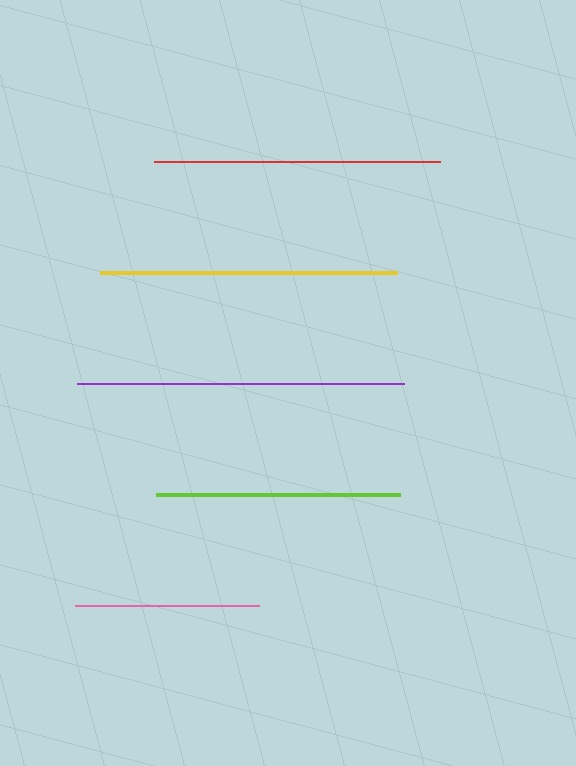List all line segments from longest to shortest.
From longest to shortest: purple, yellow, red, lime, pink.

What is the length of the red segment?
The red segment is approximately 286 pixels long.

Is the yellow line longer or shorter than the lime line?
The yellow line is longer than the lime line.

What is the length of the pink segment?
The pink segment is approximately 183 pixels long.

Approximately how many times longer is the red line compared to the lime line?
The red line is approximately 1.2 times the length of the lime line.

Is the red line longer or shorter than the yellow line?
The yellow line is longer than the red line.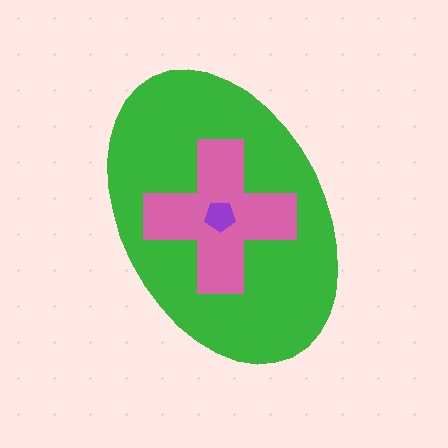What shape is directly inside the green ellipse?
The pink cross.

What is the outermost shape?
The green ellipse.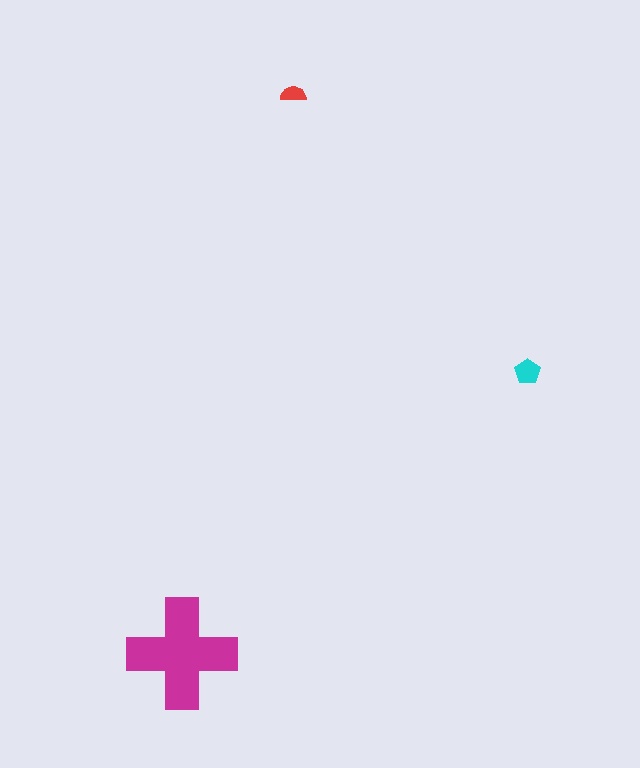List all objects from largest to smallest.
The magenta cross, the cyan pentagon, the red semicircle.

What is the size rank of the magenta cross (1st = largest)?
1st.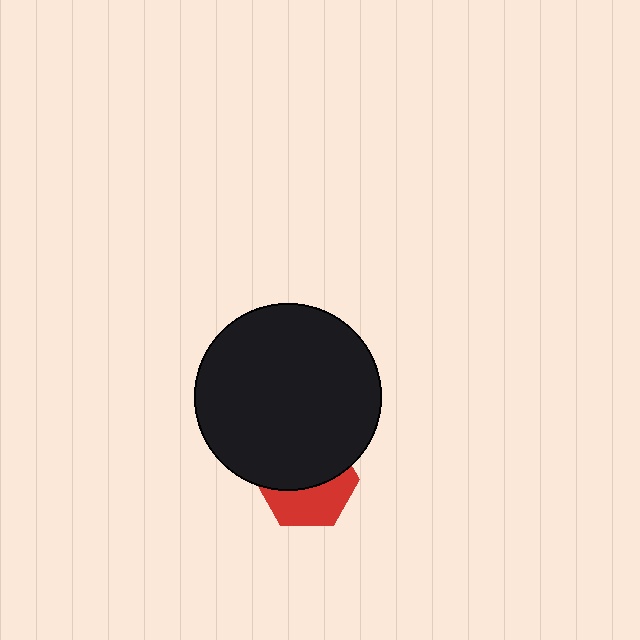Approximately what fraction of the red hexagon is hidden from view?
Roughly 56% of the red hexagon is hidden behind the black circle.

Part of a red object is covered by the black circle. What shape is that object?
It is a hexagon.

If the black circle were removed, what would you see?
You would see the complete red hexagon.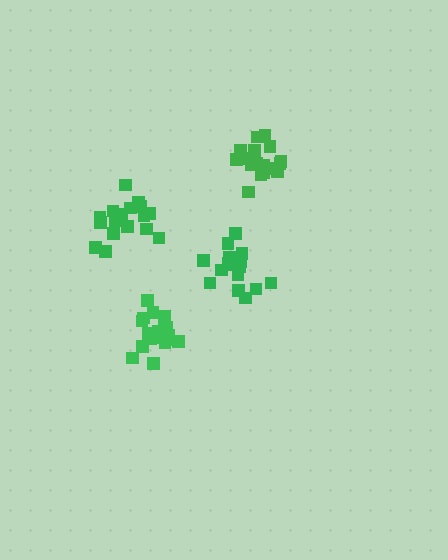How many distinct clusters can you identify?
There are 4 distinct clusters.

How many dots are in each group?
Group 1: 20 dots, Group 2: 18 dots, Group 3: 20 dots, Group 4: 19 dots (77 total).